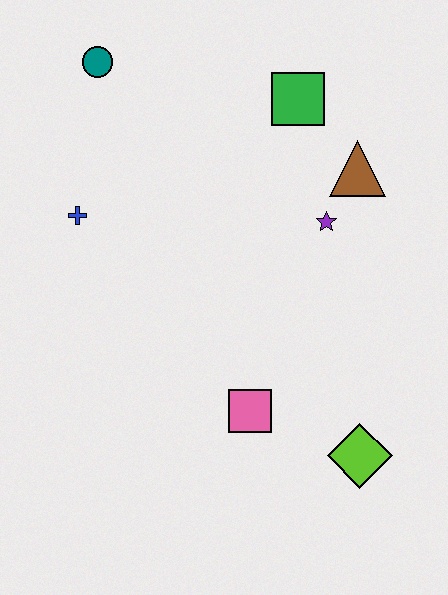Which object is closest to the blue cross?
The teal circle is closest to the blue cross.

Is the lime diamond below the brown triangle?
Yes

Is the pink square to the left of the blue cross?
No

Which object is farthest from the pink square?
The teal circle is farthest from the pink square.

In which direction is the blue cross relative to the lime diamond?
The blue cross is to the left of the lime diamond.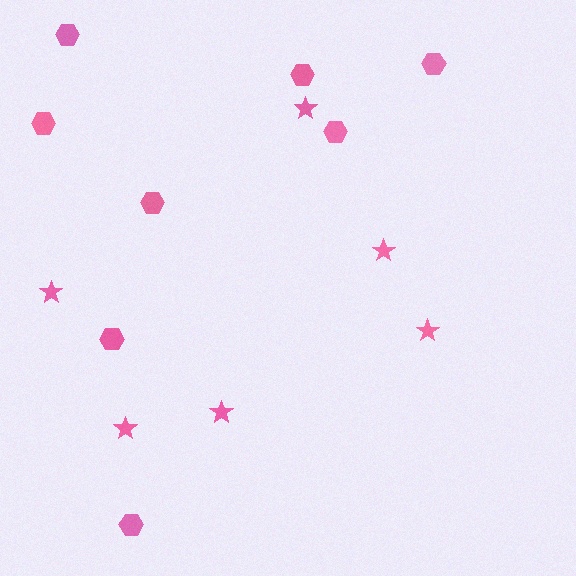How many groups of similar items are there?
There are 2 groups: one group of hexagons (8) and one group of stars (6).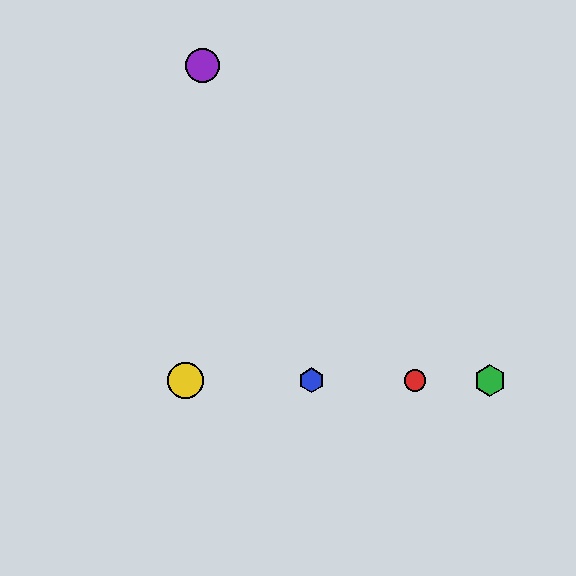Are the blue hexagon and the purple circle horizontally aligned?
No, the blue hexagon is at y≈380 and the purple circle is at y≈66.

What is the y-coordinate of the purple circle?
The purple circle is at y≈66.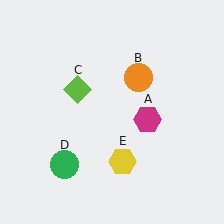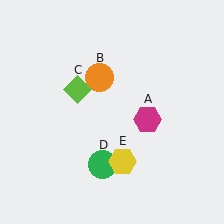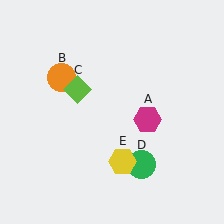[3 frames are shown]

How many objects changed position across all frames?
2 objects changed position: orange circle (object B), green circle (object D).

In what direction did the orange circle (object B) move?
The orange circle (object B) moved left.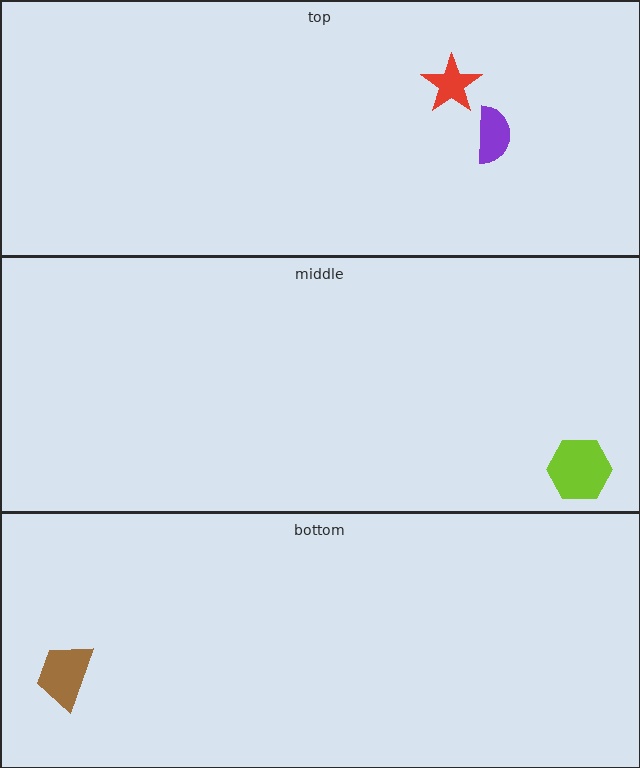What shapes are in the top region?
The red star, the purple semicircle.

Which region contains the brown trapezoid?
The bottom region.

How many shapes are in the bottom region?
1.